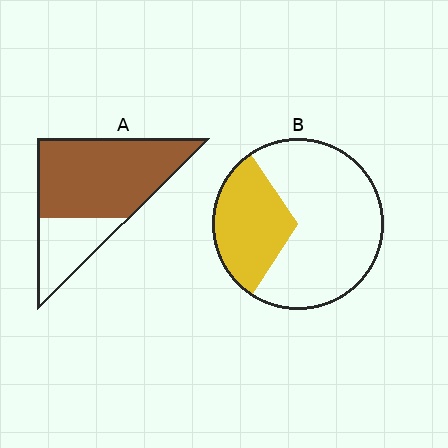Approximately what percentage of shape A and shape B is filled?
A is approximately 70% and B is approximately 30%.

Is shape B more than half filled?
No.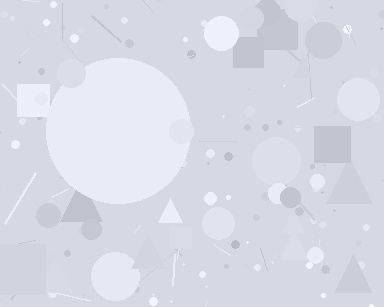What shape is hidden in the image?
A circle is hidden in the image.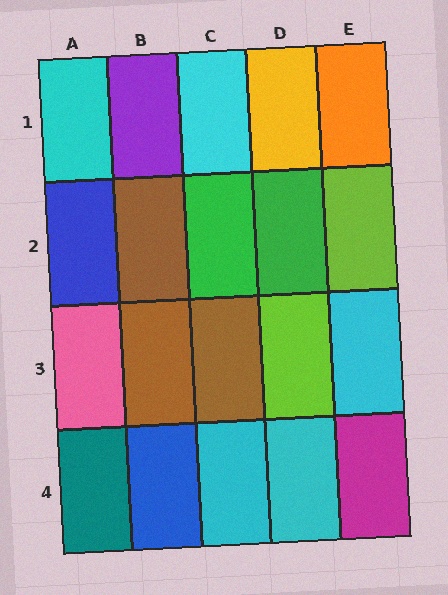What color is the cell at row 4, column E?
Magenta.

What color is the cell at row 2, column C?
Green.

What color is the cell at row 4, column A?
Teal.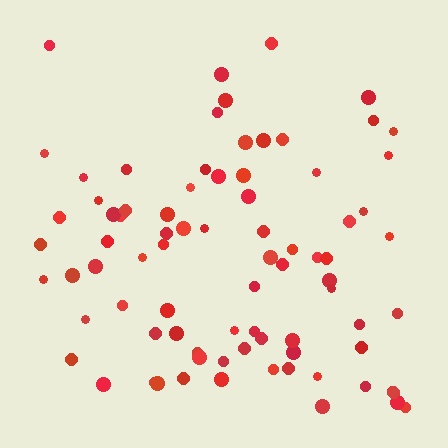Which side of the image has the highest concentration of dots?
The bottom.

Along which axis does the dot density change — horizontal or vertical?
Vertical.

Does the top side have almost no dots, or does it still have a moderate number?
Still a moderate number, just noticeably fewer than the bottom.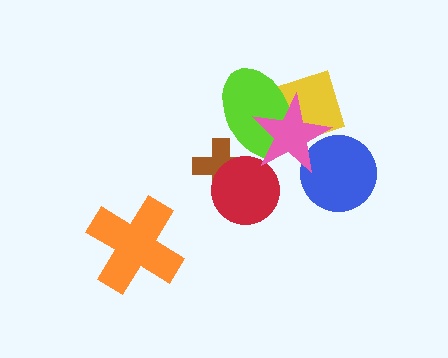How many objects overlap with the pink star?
3 objects overlap with the pink star.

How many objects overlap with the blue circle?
1 object overlaps with the blue circle.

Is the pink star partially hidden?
No, no other shape covers it.